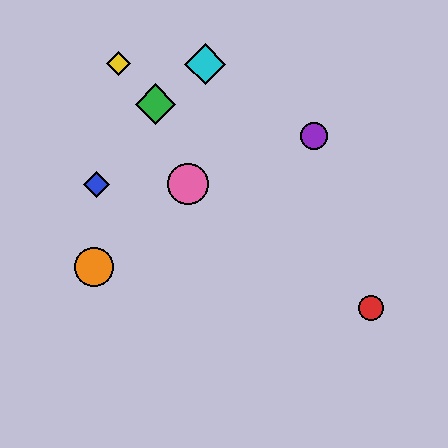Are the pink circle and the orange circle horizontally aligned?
No, the pink circle is at y≈184 and the orange circle is at y≈267.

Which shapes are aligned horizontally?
The blue diamond, the pink circle are aligned horizontally.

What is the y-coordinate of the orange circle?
The orange circle is at y≈267.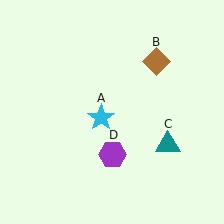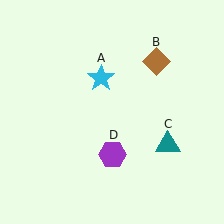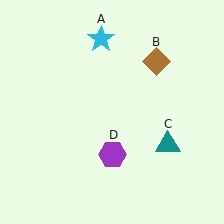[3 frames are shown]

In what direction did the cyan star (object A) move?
The cyan star (object A) moved up.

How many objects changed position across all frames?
1 object changed position: cyan star (object A).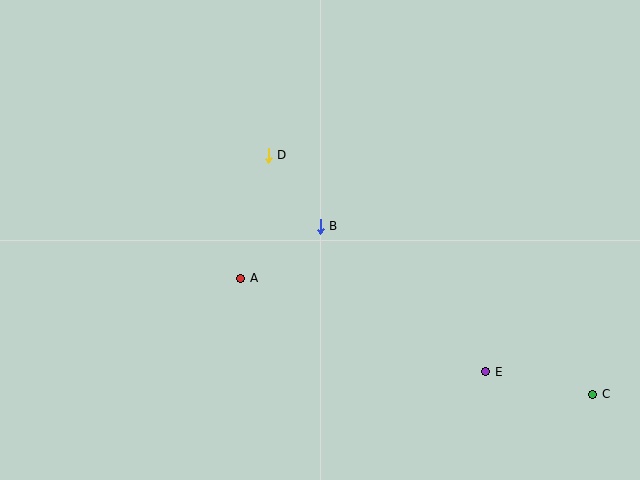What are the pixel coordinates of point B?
Point B is at (320, 226).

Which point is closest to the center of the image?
Point B at (320, 226) is closest to the center.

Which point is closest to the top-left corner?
Point D is closest to the top-left corner.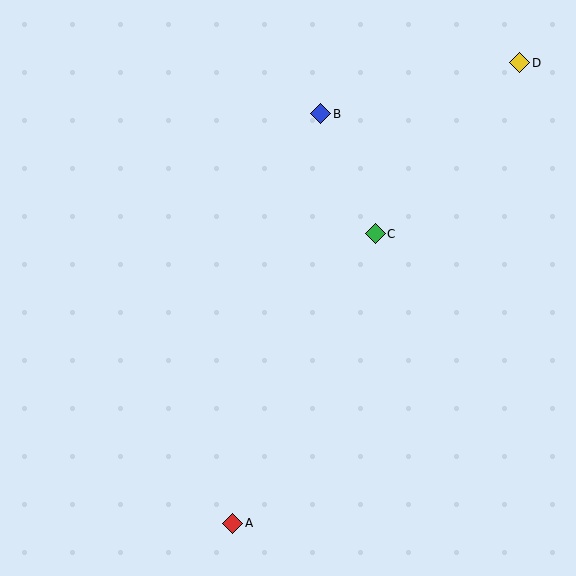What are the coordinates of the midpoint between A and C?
The midpoint between A and C is at (304, 378).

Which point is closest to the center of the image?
Point C at (375, 234) is closest to the center.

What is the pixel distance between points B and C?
The distance between B and C is 131 pixels.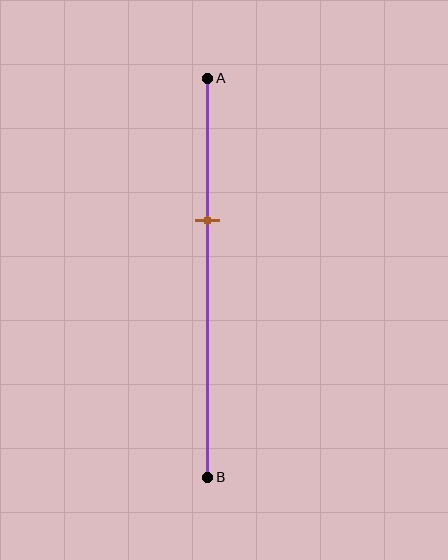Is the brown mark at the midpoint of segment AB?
No, the mark is at about 35% from A, not at the 50% midpoint.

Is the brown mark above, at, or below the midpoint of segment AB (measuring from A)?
The brown mark is above the midpoint of segment AB.